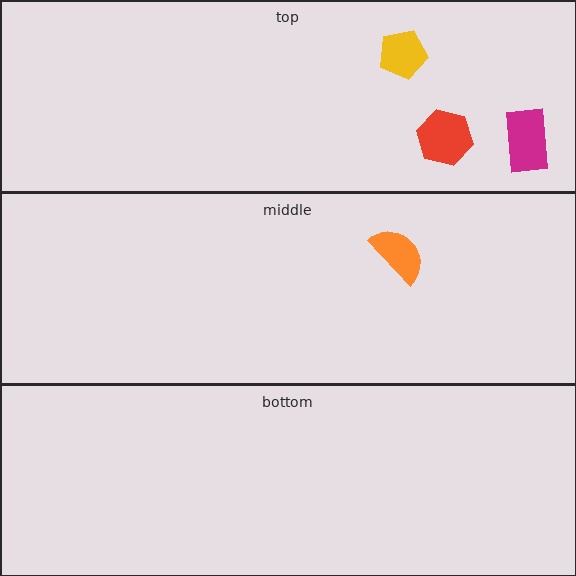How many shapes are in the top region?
3.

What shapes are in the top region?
The magenta rectangle, the yellow pentagon, the red hexagon.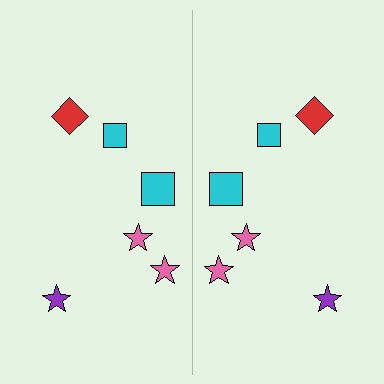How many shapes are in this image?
There are 12 shapes in this image.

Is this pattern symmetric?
Yes, this pattern has bilateral (reflection) symmetry.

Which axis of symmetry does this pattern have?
The pattern has a vertical axis of symmetry running through the center of the image.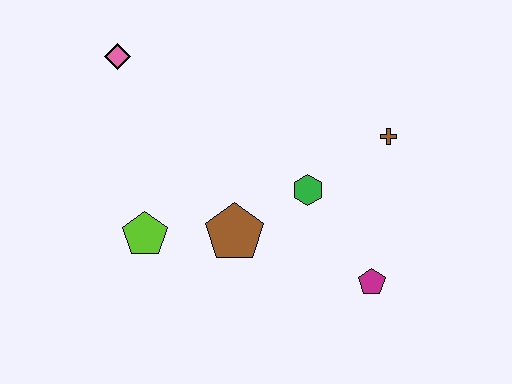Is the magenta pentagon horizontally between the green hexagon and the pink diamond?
No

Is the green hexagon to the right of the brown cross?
No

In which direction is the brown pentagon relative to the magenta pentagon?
The brown pentagon is to the left of the magenta pentagon.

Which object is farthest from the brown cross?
The pink diamond is farthest from the brown cross.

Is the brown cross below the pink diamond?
Yes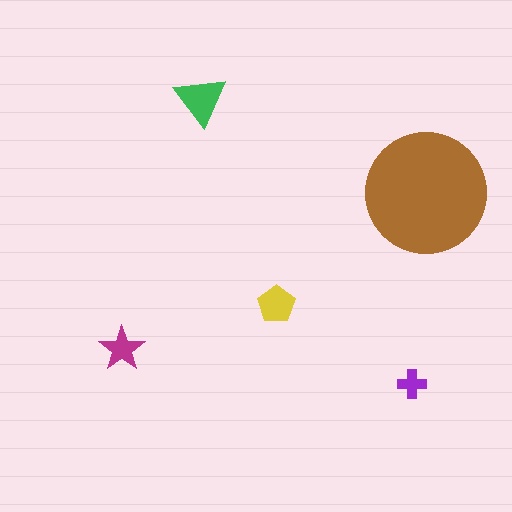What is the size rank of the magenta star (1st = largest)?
4th.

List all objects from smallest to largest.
The purple cross, the magenta star, the yellow pentagon, the green triangle, the brown circle.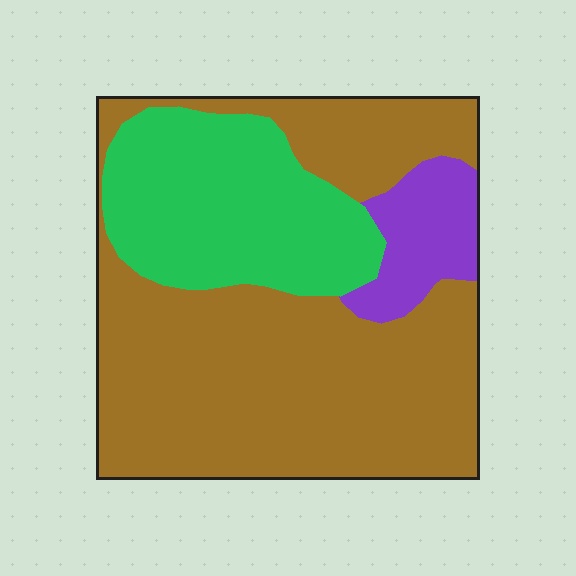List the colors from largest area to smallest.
From largest to smallest: brown, green, purple.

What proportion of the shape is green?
Green covers around 25% of the shape.